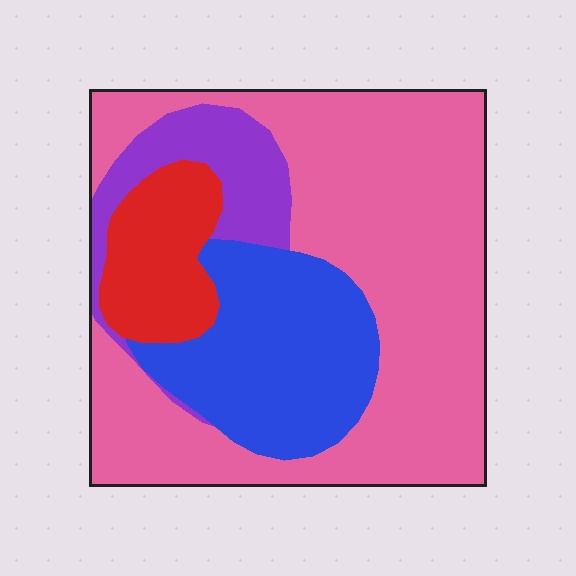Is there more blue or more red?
Blue.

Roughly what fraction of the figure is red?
Red covers around 10% of the figure.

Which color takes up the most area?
Pink, at roughly 55%.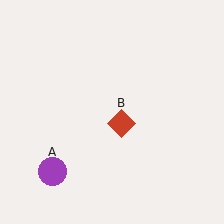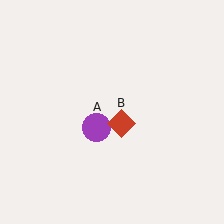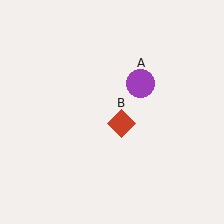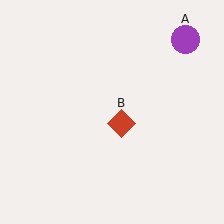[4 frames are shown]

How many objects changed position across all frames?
1 object changed position: purple circle (object A).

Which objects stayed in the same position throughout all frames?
Red diamond (object B) remained stationary.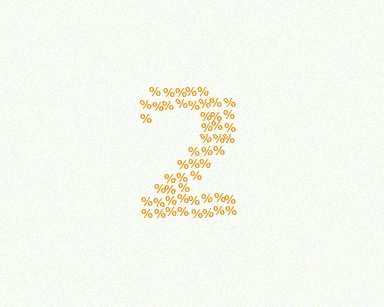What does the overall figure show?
The overall figure shows the digit 2.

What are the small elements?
The small elements are percent signs.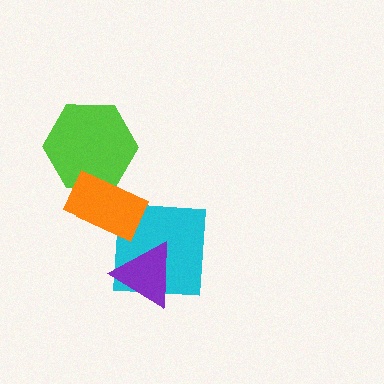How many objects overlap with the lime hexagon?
1 object overlaps with the lime hexagon.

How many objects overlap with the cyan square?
2 objects overlap with the cyan square.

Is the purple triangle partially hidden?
No, no other shape covers it.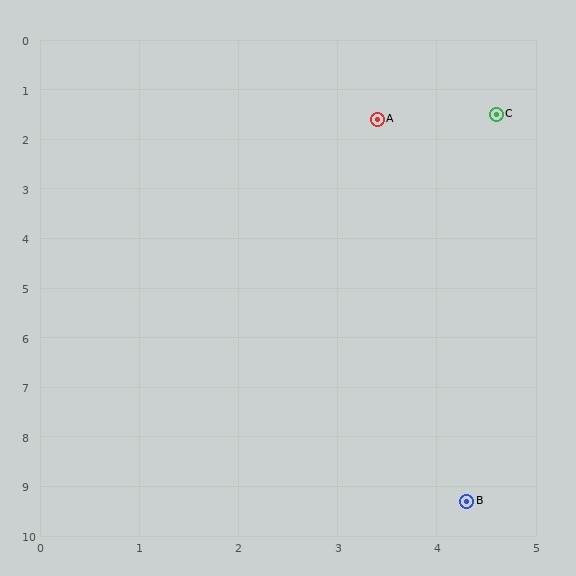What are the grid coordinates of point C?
Point C is at approximately (4.6, 1.5).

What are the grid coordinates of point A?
Point A is at approximately (3.4, 1.6).